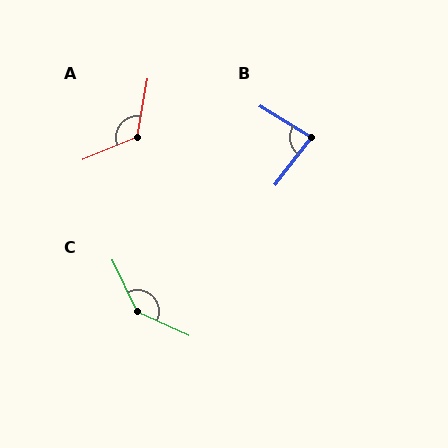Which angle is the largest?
C, at approximately 139 degrees.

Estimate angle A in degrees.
Approximately 122 degrees.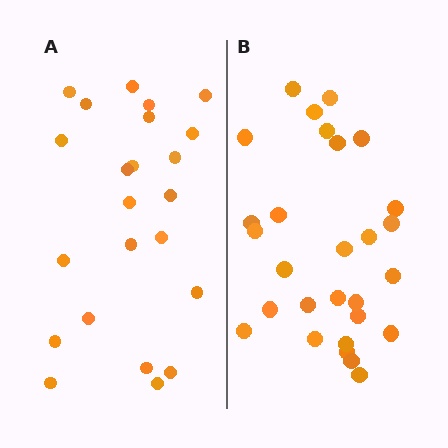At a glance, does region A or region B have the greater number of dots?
Region B (the right region) has more dots.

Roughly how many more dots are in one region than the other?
Region B has about 5 more dots than region A.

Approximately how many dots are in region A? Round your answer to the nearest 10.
About 20 dots. (The exact count is 23, which rounds to 20.)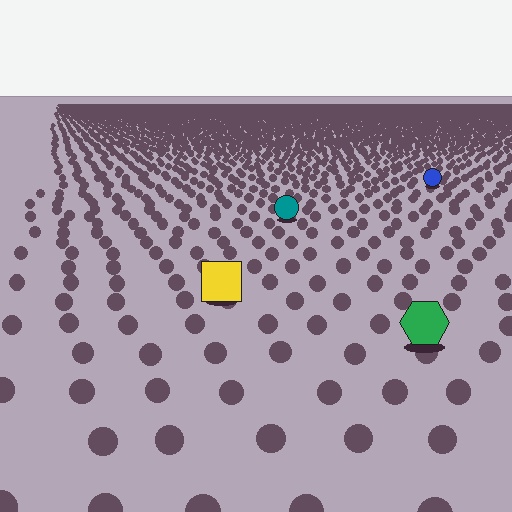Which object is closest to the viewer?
The green hexagon is closest. The texture marks near it are larger and more spread out.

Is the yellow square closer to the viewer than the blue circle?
Yes. The yellow square is closer — you can tell from the texture gradient: the ground texture is coarser near it.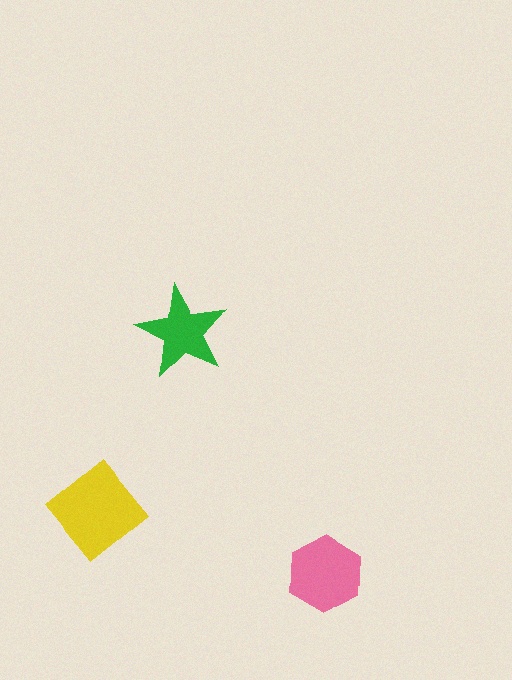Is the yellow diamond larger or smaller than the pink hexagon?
Larger.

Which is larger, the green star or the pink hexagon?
The pink hexagon.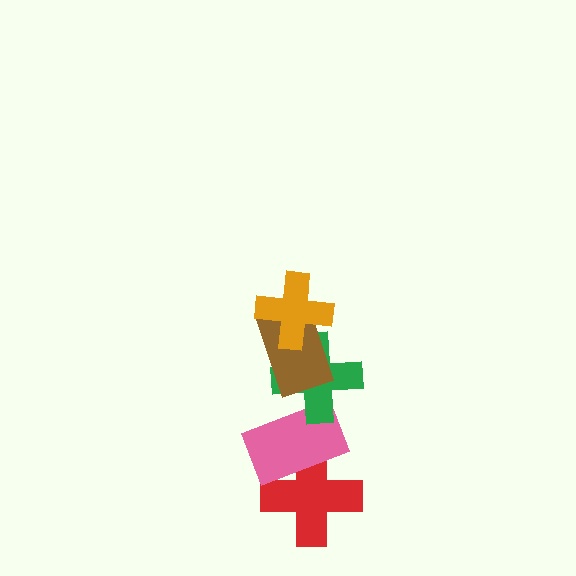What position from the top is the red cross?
The red cross is 5th from the top.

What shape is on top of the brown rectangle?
The orange cross is on top of the brown rectangle.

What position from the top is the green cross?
The green cross is 3rd from the top.